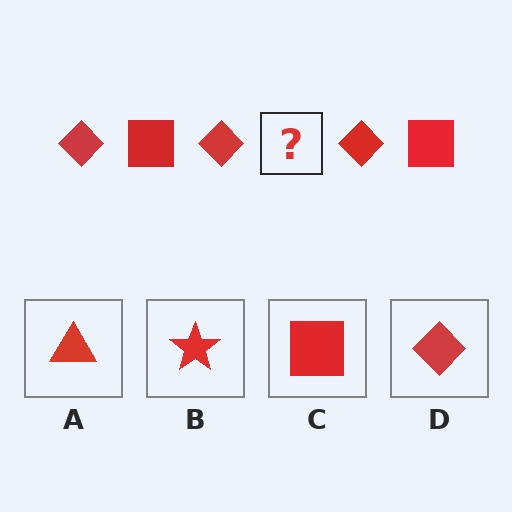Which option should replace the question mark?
Option C.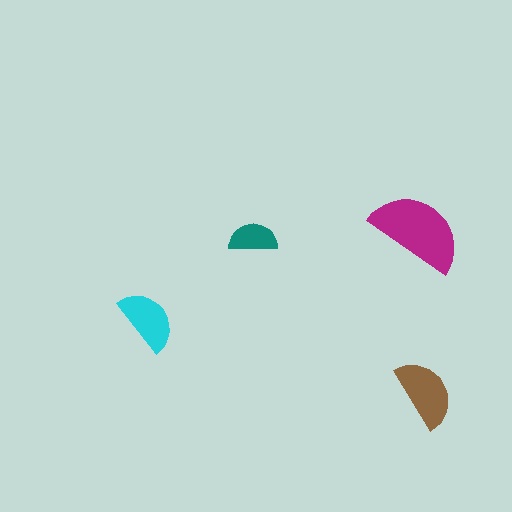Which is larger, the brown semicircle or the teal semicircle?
The brown one.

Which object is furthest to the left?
The cyan semicircle is leftmost.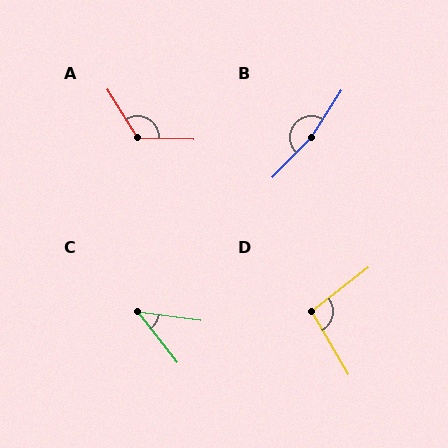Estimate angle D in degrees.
Approximately 98 degrees.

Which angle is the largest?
B, at approximately 168 degrees.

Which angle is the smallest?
C, at approximately 44 degrees.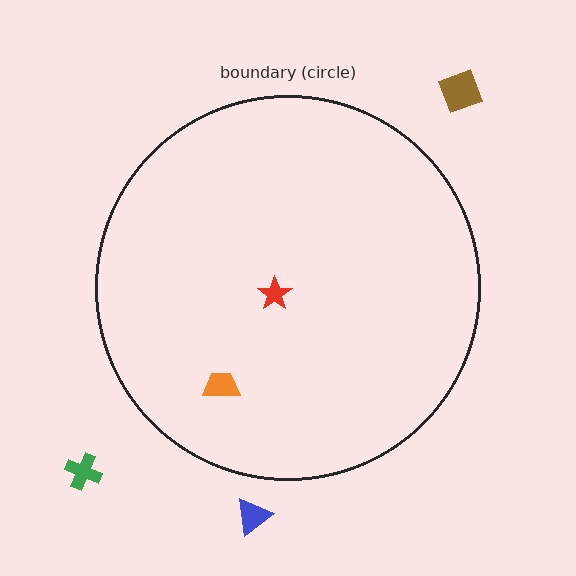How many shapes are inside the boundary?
2 inside, 3 outside.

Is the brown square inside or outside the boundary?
Outside.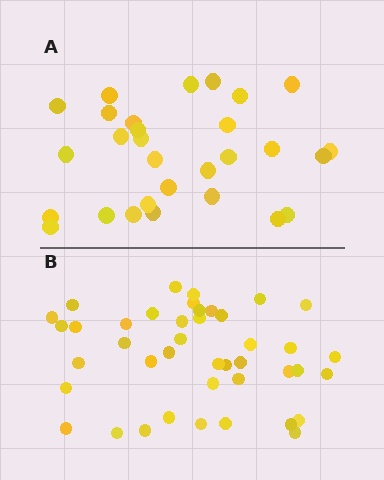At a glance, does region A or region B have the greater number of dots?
Region B (the bottom region) has more dots.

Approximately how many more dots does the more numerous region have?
Region B has approximately 15 more dots than region A.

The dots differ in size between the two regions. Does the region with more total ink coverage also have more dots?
No. Region A has more total ink coverage because its dots are larger, but region B actually contains more individual dots. Total area can be misleading — the number of items is what matters here.